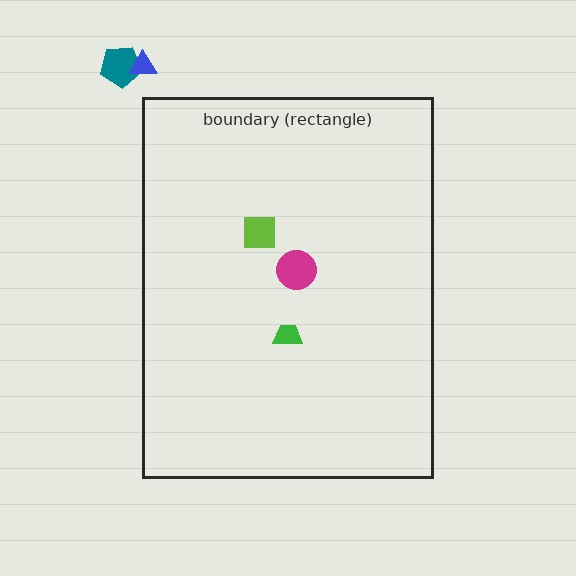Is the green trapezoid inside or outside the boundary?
Inside.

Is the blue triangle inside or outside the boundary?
Outside.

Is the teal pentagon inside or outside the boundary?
Outside.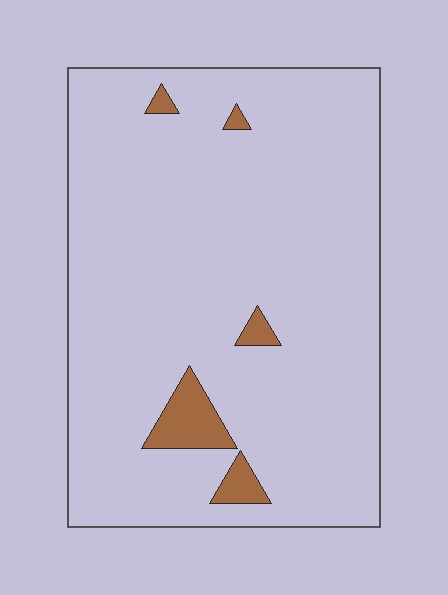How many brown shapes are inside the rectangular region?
5.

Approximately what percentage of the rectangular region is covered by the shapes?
Approximately 5%.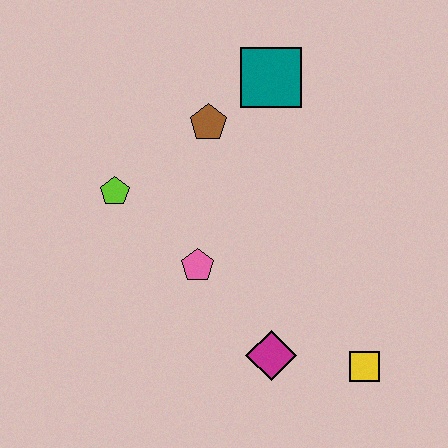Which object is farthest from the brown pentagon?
The yellow square is farthest from the brown pentagon.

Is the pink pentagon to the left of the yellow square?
Yes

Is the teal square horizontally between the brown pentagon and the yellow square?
Yes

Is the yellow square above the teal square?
No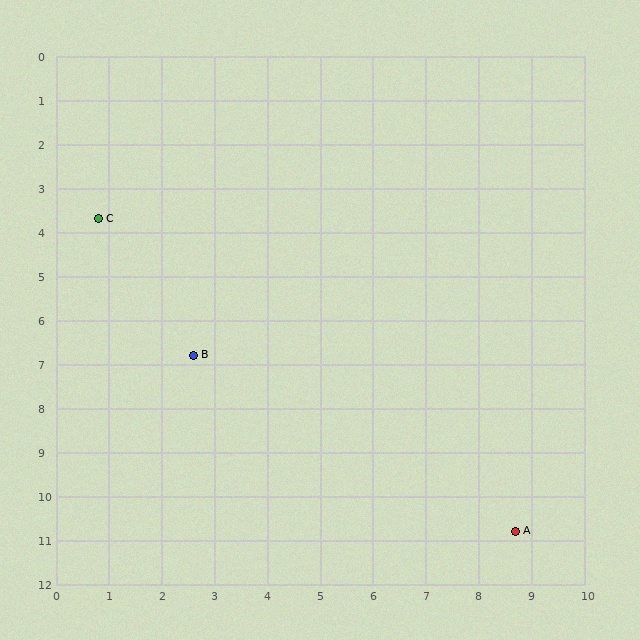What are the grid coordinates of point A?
Point A is at approximately (8.7, 10.8).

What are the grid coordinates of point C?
Point C is at approximately (0.8, 3.7).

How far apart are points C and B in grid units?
Points C and B are about 3.6 grid units apart.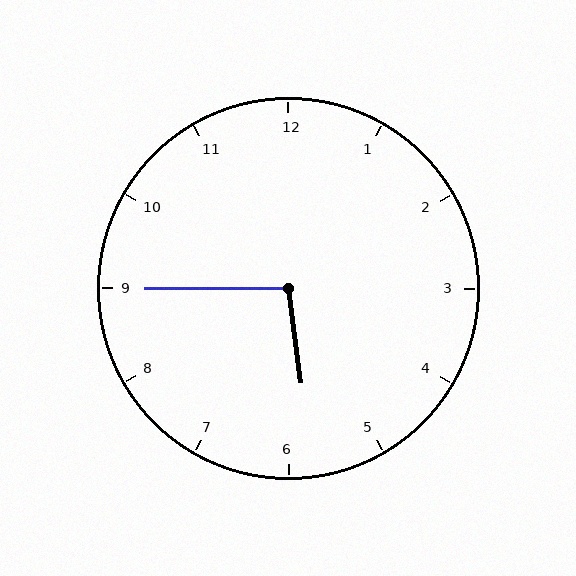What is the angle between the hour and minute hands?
Approximately 98 degrees.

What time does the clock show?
5:45.